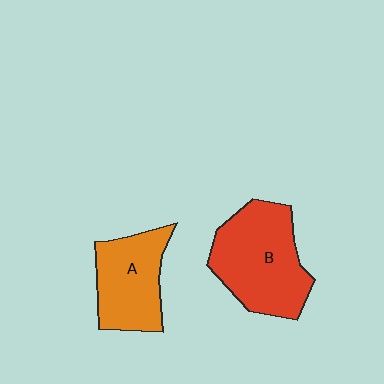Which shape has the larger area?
Shape B (red).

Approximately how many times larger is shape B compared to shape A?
Approximately 1.3 times.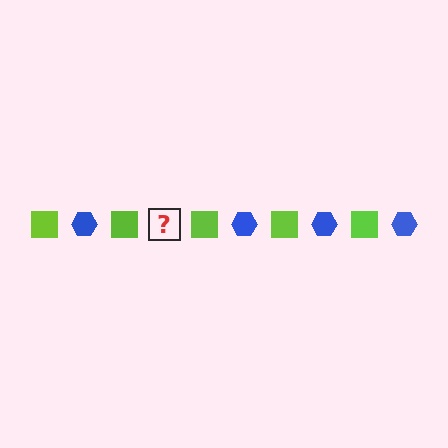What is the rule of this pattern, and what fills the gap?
The rule is that the pattern alternates between lime square and blue hexagon. The gap should be filled with a blue hexagon.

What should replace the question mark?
The question mark should be replaced with a blue hexagon.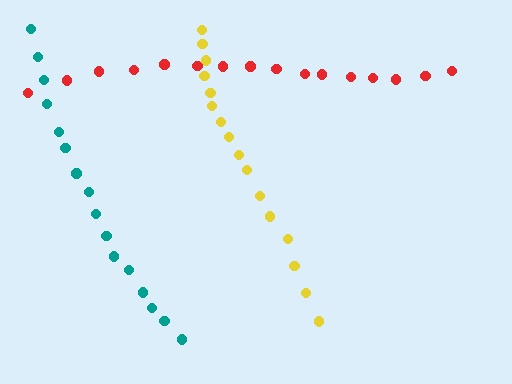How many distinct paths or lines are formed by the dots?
There are 3 distinct paths.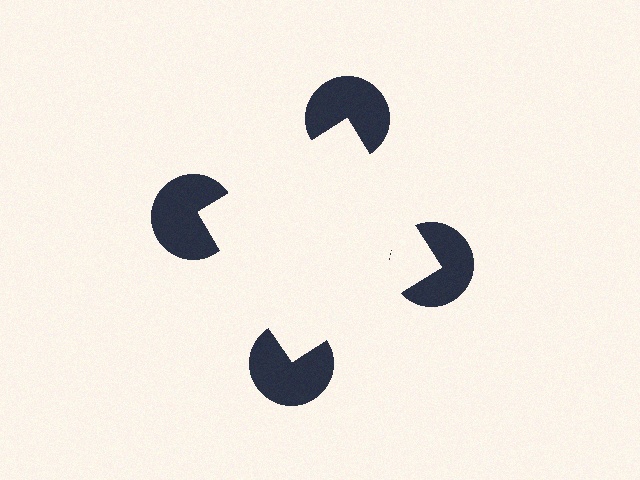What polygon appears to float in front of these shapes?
An illusory square — its edges are inferred from the aligned wedge cuts in the pac-man discs, not physically drawn.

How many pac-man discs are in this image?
There are 4 — one at each vertex of the illusory square.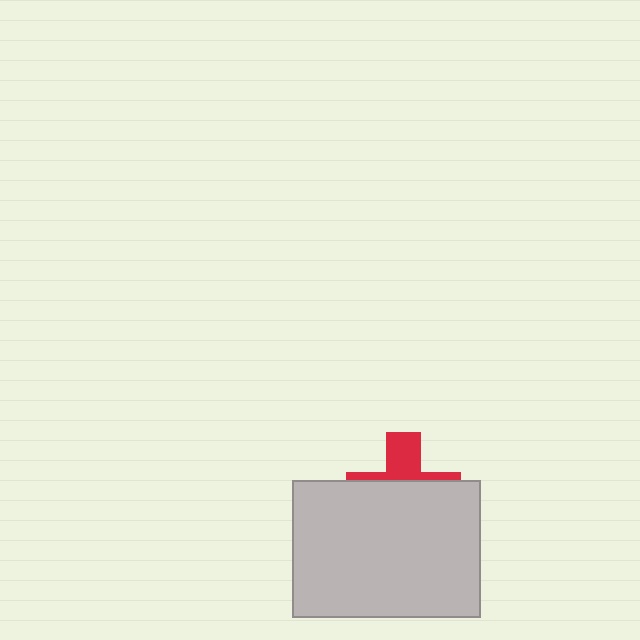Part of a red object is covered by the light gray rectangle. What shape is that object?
It is a cross.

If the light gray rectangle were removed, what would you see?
You would see the complete red cross.